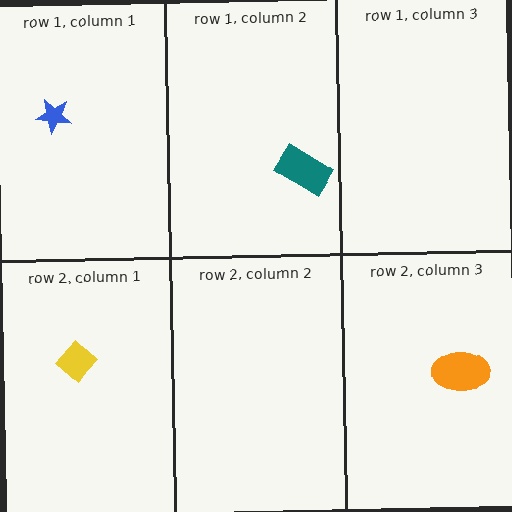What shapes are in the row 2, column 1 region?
The yellow diamond.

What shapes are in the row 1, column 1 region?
The blue star.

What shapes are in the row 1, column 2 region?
The teal rectangle.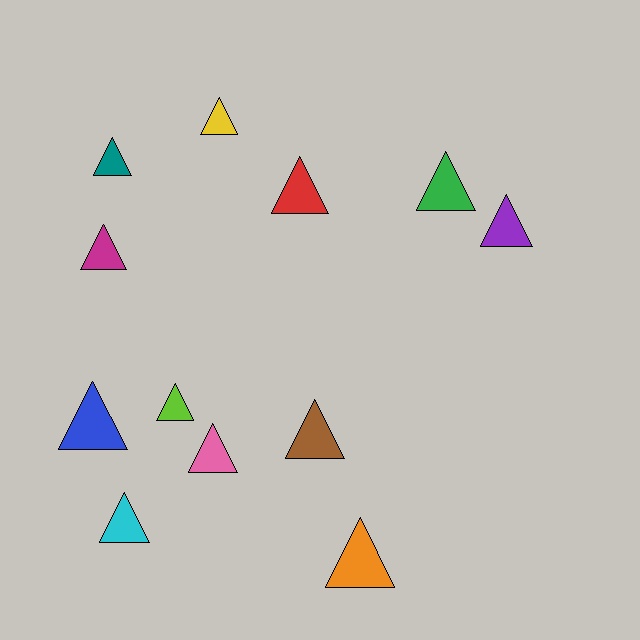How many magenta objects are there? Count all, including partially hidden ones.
There is 1 magenta object.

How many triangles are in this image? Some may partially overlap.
There are 12 triangles.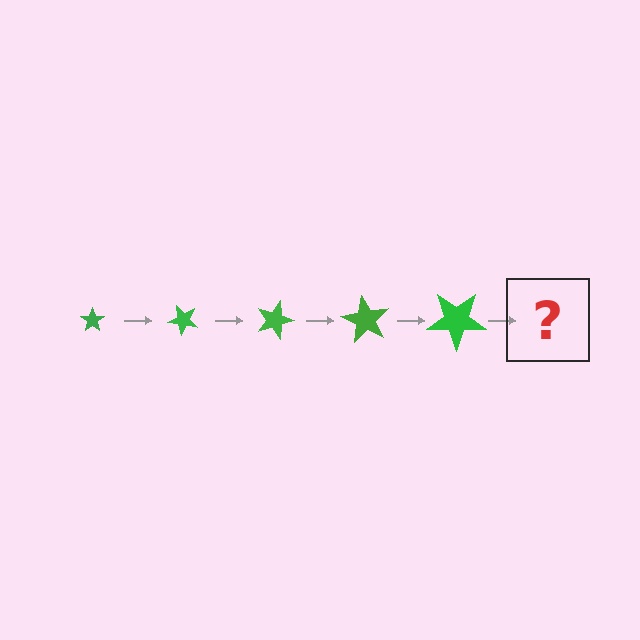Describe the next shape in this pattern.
It should be a star, larger than the previous one and rotated 225 degrees from the start.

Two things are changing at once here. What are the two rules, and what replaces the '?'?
The two rules are that the star grows larger each step and it rotates 45 degrees each step. The '?' should be a star, larger than the previous one and rotated 225 degrees from the start.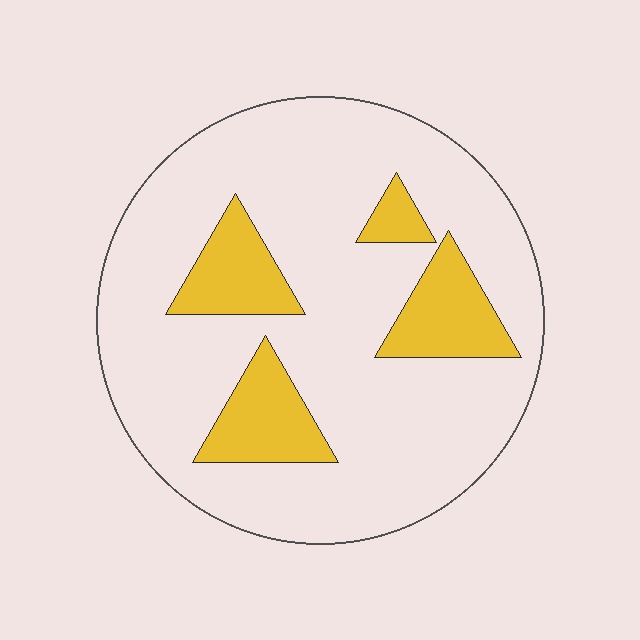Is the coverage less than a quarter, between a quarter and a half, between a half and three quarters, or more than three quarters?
Less than a quarter.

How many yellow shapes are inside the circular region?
4.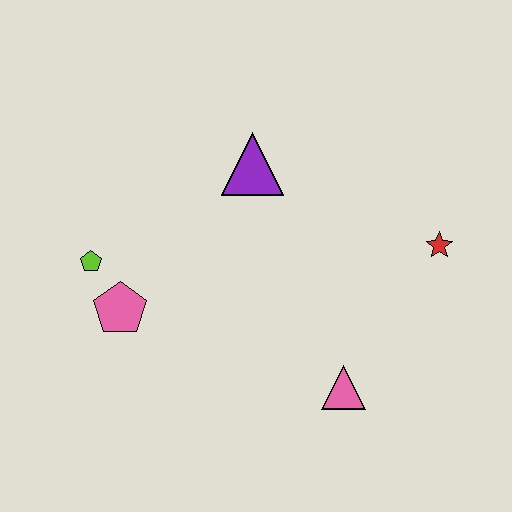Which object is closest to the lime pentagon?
The pink pentagon is closest to the lime pentagon.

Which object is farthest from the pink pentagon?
The red star is farthest from the pink pentagon.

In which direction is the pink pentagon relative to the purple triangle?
The pink pentagon is below the purple triangle.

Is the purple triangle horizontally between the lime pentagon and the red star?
Yes